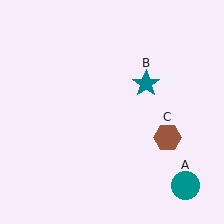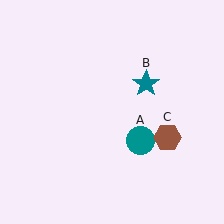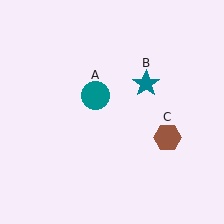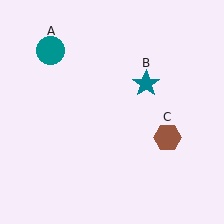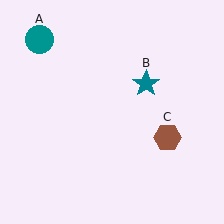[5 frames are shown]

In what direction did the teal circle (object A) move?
The teal circle (object A) moved up and to the left.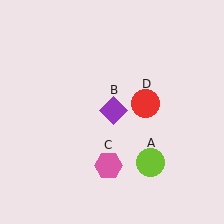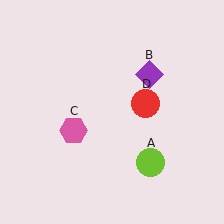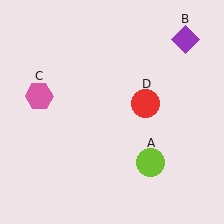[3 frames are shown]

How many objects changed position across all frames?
2 objects changed position: purple diamond (object B), pink hexagon (object C).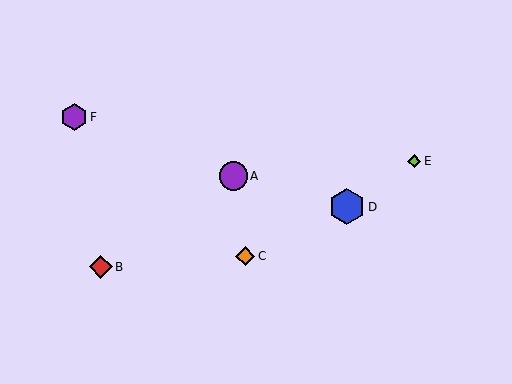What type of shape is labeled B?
Shape B is a red diamond.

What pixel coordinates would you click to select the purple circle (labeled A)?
Click at (233, 176) to select the purple circle A.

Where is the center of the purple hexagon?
The center of the purple hexagon is at (74, 117).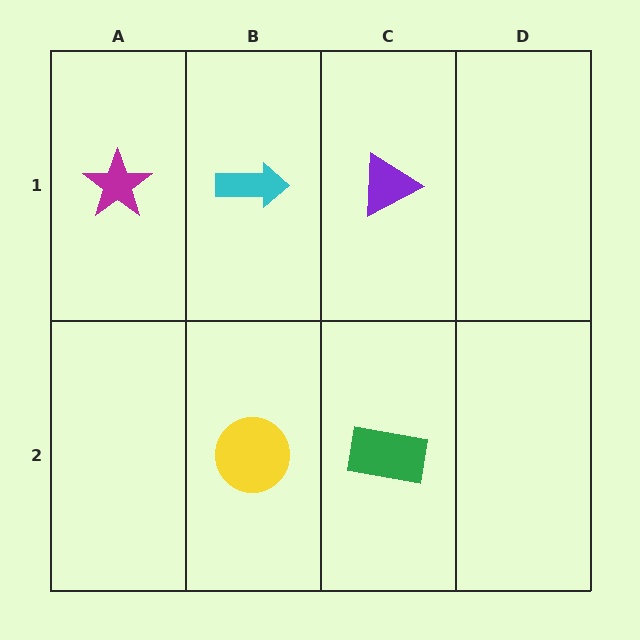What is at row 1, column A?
A magenta star.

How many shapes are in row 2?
2 shapes.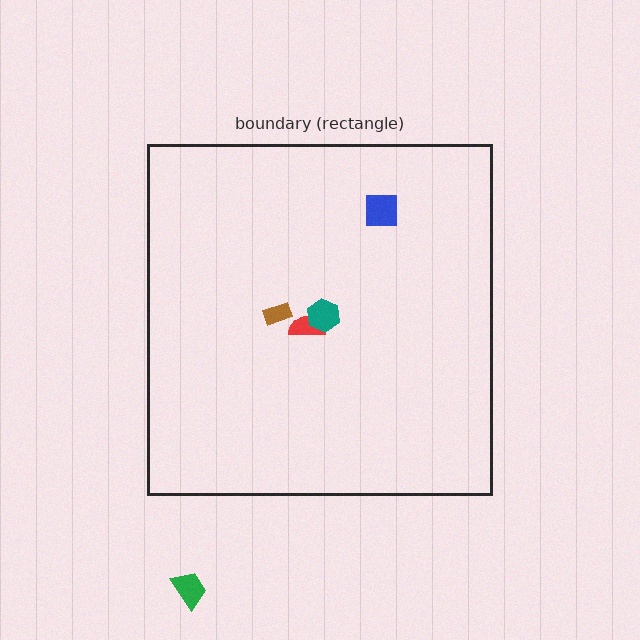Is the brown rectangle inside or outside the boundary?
Inside.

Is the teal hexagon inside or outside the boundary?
Inside.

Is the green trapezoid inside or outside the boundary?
Outside.